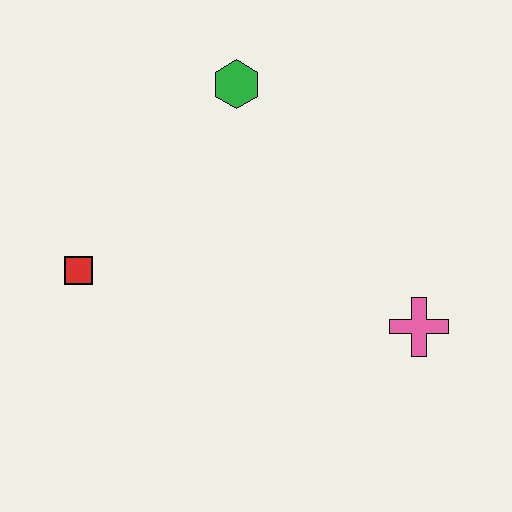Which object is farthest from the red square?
The pink cross is farthest from the red square.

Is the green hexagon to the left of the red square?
No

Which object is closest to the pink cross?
The green hexagon is closest to the pink cross.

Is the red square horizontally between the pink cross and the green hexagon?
No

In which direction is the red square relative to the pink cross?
The red square is to the left of the pink cross.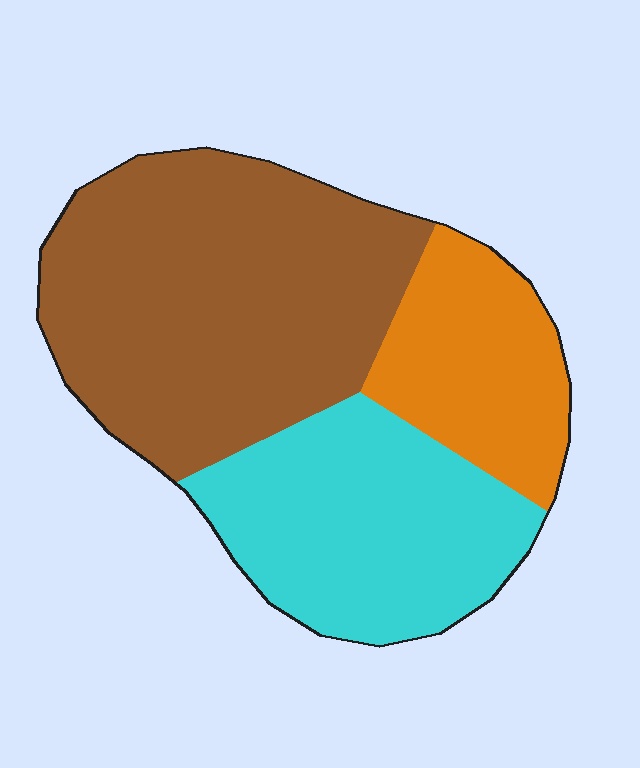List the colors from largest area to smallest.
From largest to smallest: brown, cyan, orange.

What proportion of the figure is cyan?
Cyan takes up between a quarter and a half of the figure.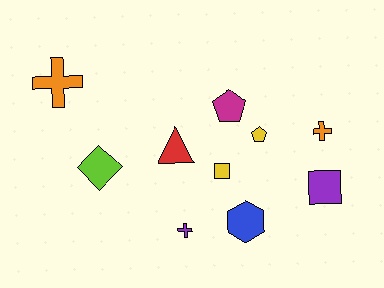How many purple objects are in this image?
There are 2 purple objects.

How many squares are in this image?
There are 2 squares.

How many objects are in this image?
There are 10 objects.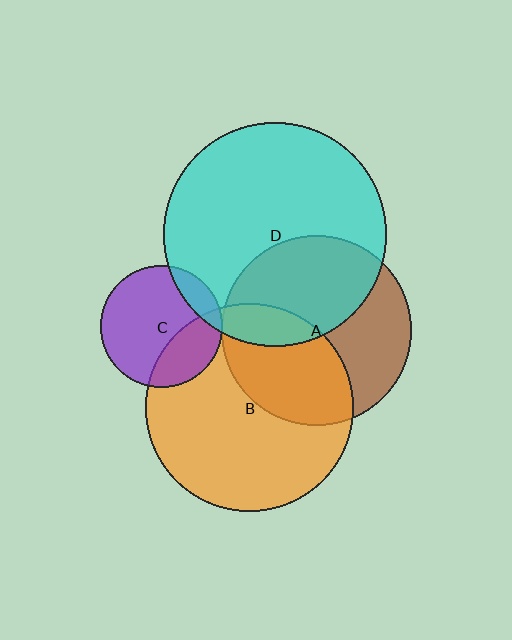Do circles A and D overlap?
Yes.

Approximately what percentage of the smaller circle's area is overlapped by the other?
Approximately 45%.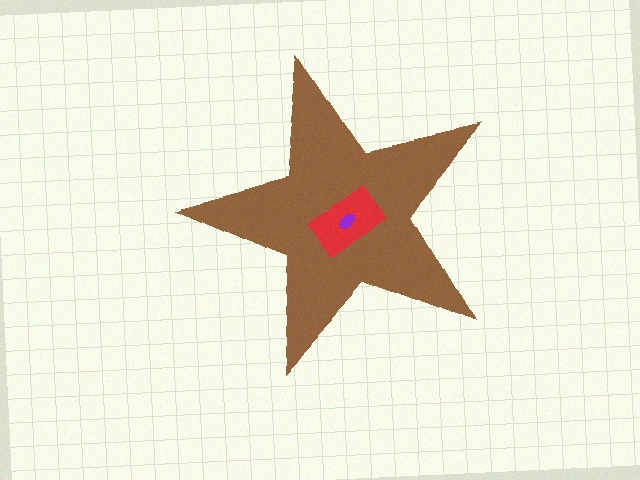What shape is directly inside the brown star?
The red rectangle.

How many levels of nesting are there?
3.